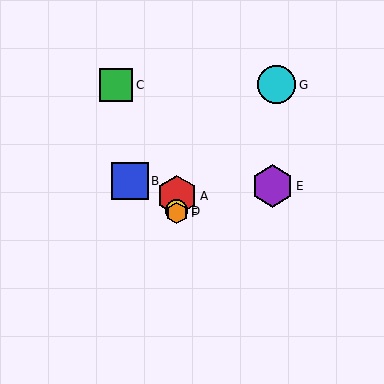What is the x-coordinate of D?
Object D is at x≈177.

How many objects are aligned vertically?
3 objects (A, D, F) are aligned vertically.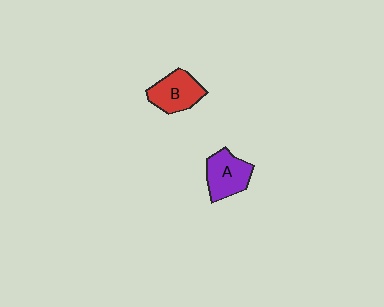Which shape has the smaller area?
Shape B (red).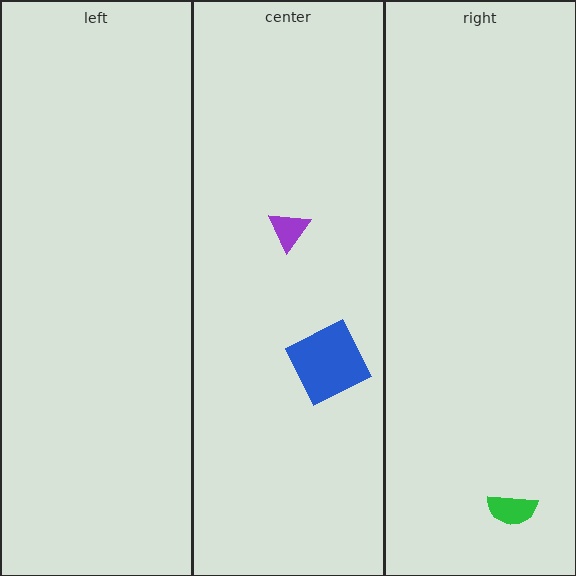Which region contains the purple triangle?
The center region.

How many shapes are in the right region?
1.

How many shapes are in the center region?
2.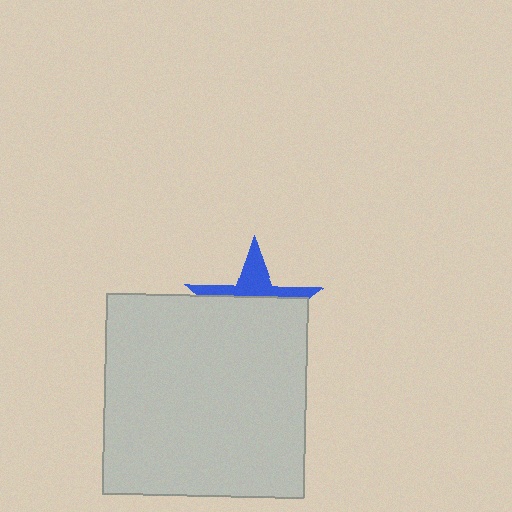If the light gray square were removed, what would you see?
You would see the complete blue star.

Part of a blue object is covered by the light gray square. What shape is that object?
It is a star.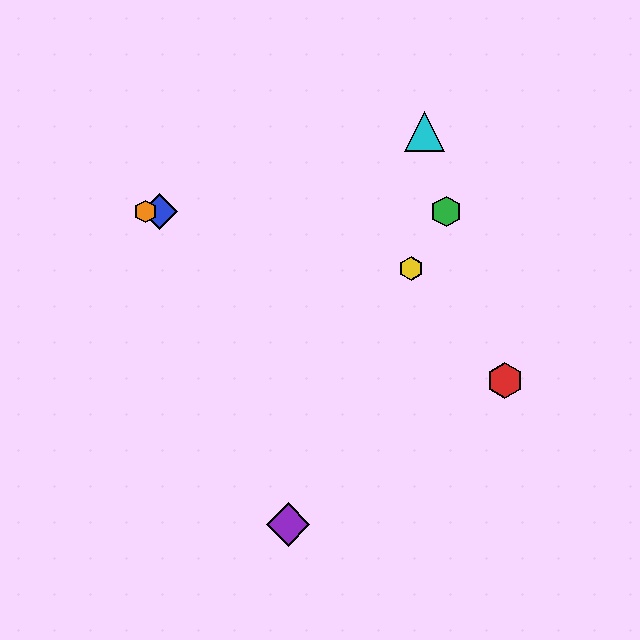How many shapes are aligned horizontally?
3 shapes (the blue diamond, the green hexagon, the orange hexagon) are aligned horizontally.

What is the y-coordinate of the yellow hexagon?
The yellow hexagon is at y≈268.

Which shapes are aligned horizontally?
The blue diamond, the green hexagon, the orange hexagon are aligned horizontally.